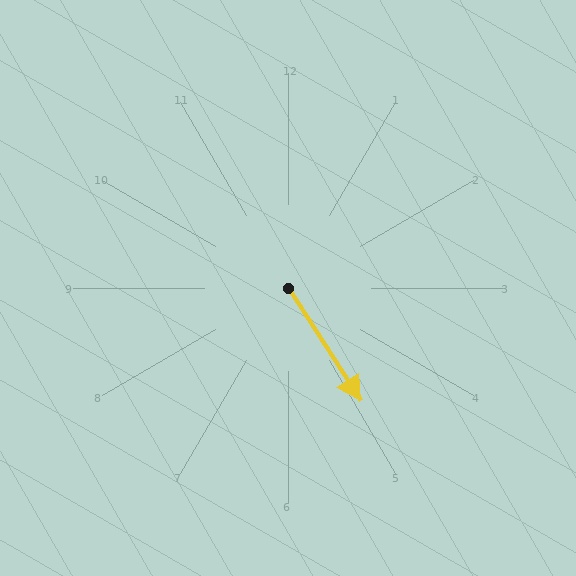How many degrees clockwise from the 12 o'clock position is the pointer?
Approximately 147 degrees.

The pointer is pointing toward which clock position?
Roughly 5 o'clock.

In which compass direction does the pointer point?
Southeast.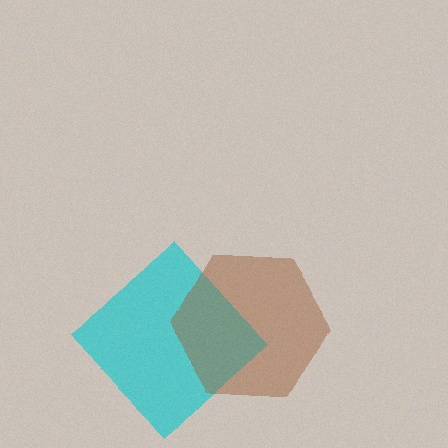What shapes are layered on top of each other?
The layered shapes are: a cyan diamond, a brown hexagon.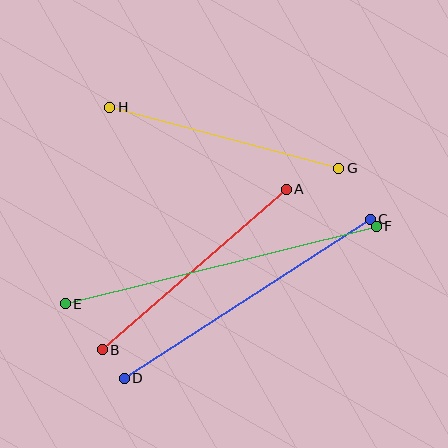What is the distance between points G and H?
The distance is approximately 237 pixels.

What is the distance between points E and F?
The distance is approximately 321 pixels.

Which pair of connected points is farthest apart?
Points E and F are farthest apart.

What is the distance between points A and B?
The distance is approximately 244 pixels.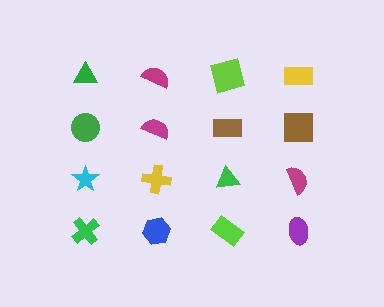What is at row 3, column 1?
A cyan star.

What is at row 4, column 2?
A blue hexagon.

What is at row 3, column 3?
A green triangle.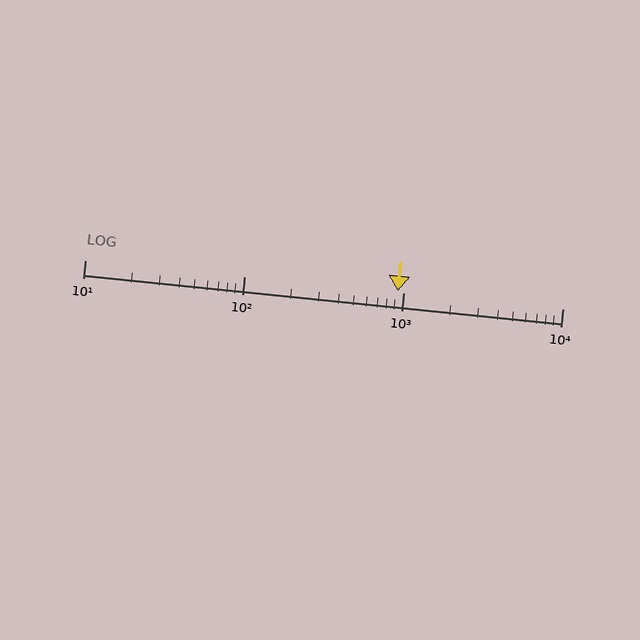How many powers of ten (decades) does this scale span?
The scale spans 3 decades, from 10 to 10000.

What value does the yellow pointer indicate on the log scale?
The pointer indicates approximately 930.